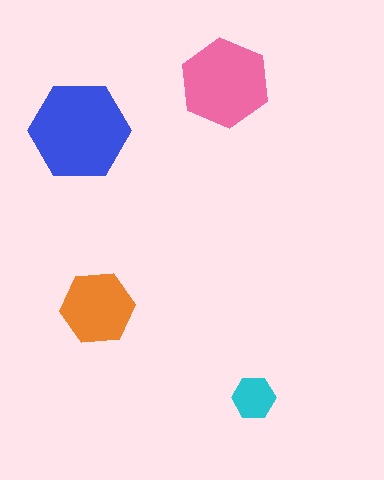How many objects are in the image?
There are 4 objects in the image.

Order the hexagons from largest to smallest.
the blue one, the pink one, the orange one, the cyan one.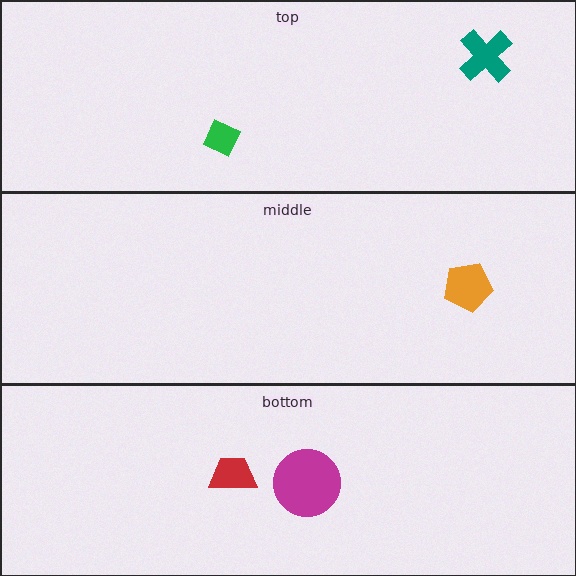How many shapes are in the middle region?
1.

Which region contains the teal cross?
The top region.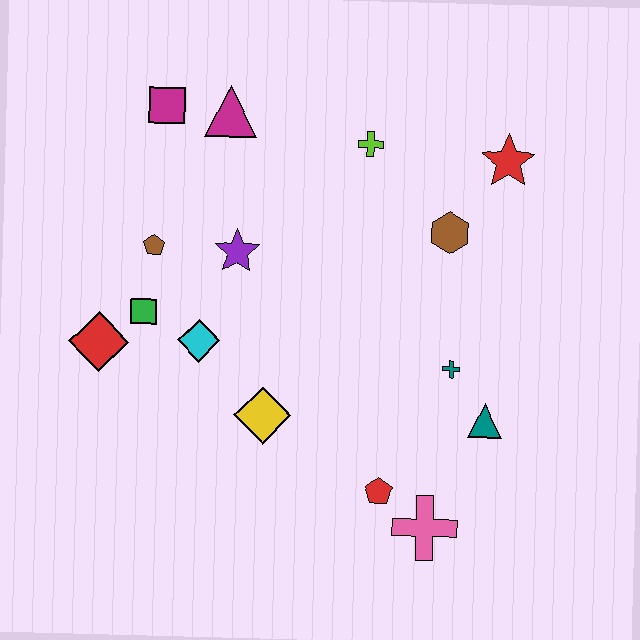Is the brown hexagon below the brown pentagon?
No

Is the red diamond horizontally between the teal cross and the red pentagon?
No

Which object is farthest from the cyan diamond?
The red star is farthest from the cyan diamond.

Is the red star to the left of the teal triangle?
No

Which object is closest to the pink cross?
The red pentagon is closest to the pink cross.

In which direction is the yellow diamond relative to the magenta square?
The yellow diamond is below the magenta square.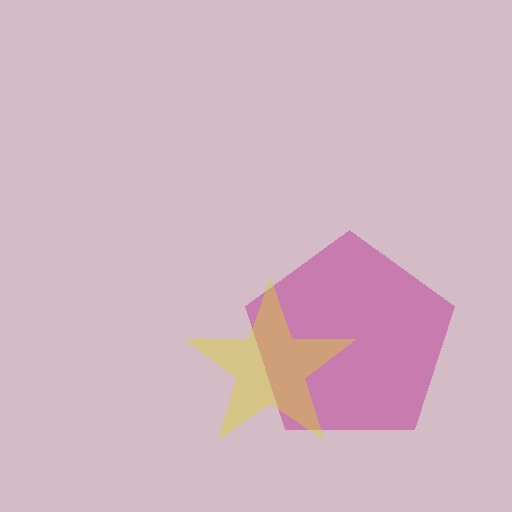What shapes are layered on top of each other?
The layered shapes are: a magenta pentagon, a yellow star.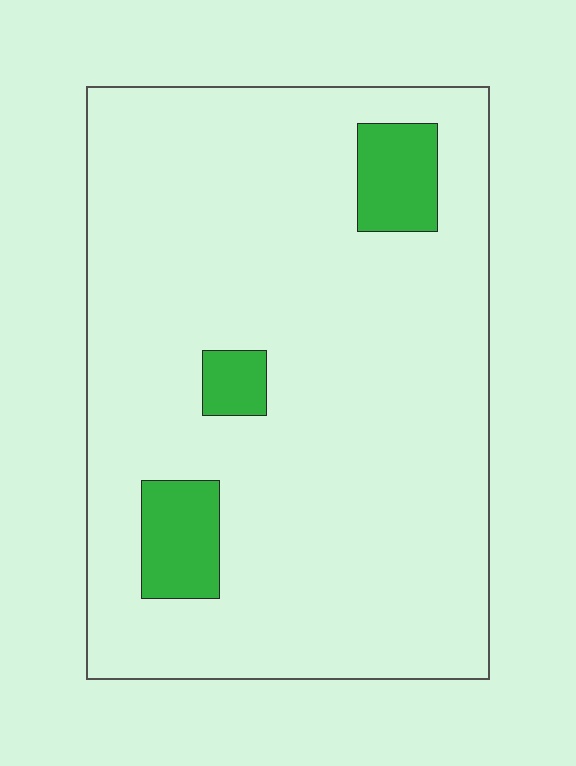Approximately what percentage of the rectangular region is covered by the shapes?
Approximately 10%.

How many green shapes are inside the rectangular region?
3.